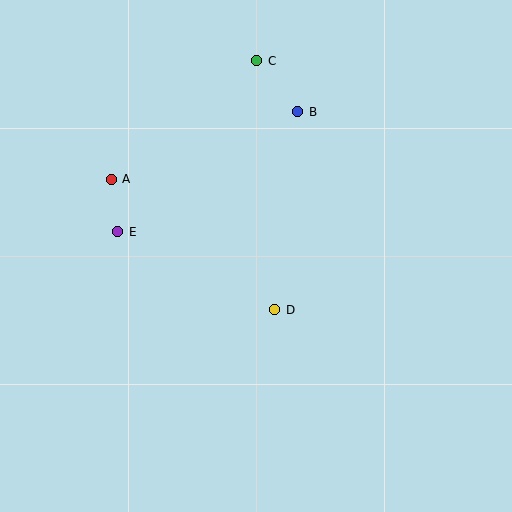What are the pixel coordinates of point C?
Point C is at (257, 61).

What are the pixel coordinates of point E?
Point E is at (118, 232).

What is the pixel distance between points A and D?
The distance between A and D is 209 pixels.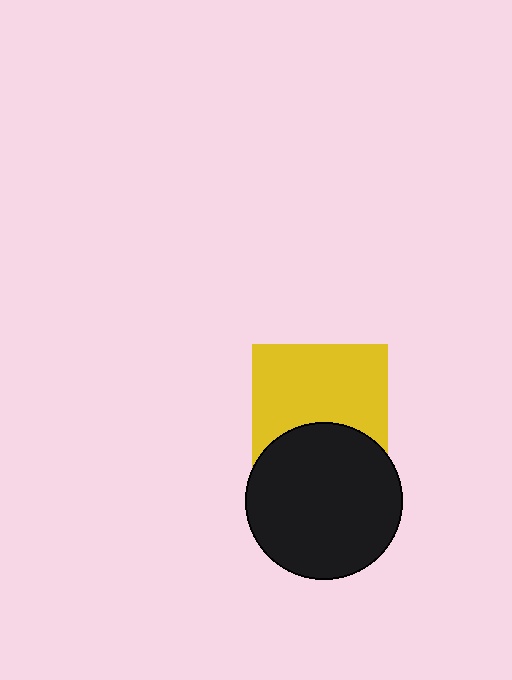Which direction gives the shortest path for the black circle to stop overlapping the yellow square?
Moving down gives the shortest separation.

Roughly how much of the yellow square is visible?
Most of it is visible (roughly 66%).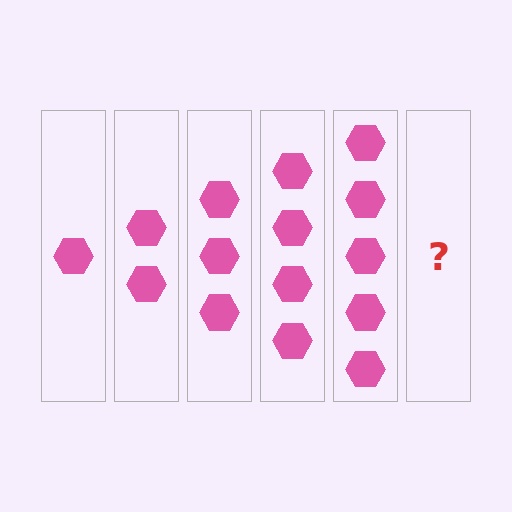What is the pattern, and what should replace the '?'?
The pattern is that each step adds one more hexagon. The '?' should be 6 hexagons.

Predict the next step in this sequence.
The next step is 6 hexagons.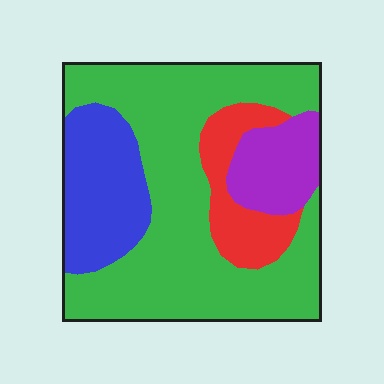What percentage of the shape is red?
Red covers roughly 10% of the shape.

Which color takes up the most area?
Green, at roughly 60%.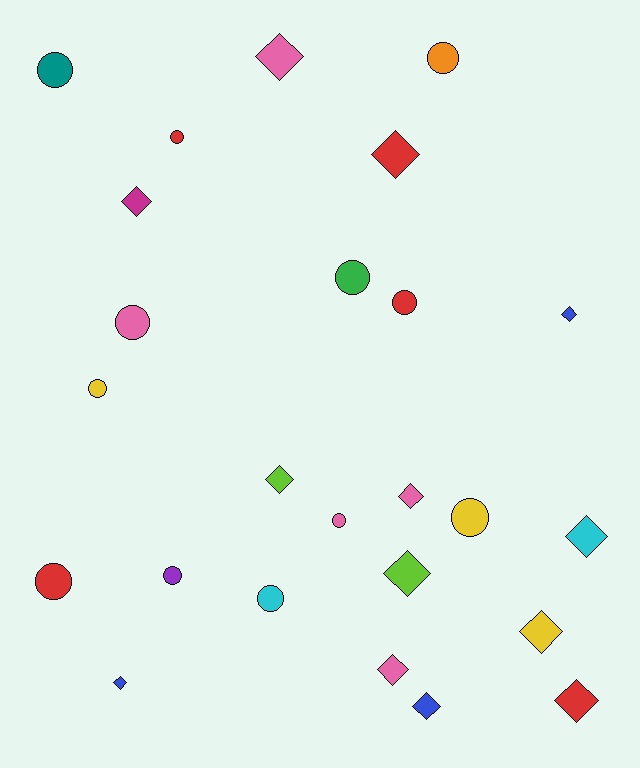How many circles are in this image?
There are 12 circles.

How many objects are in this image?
There are 25 objects.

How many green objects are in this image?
There is 1 green object.